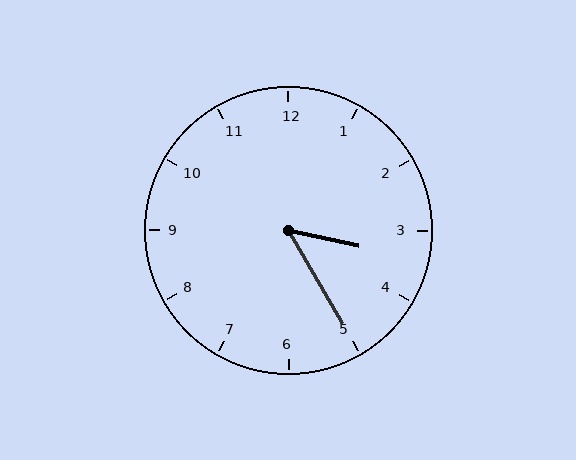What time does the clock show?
3:25.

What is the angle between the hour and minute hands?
Approximately 48 degrees.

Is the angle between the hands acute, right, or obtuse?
It is acute.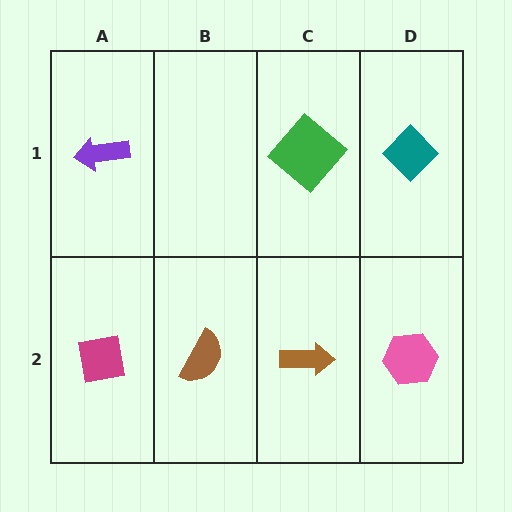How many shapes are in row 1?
3 shapes.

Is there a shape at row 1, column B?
No, that cell is empty.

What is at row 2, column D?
A pink hexagon.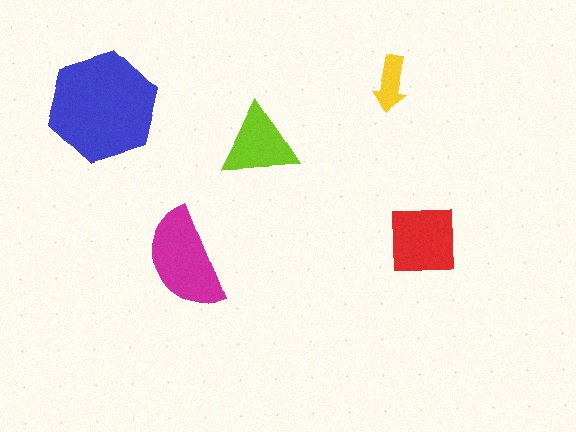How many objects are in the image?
There are 5 objects in the image.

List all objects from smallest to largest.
The yellow arrow, the lime triangle, the red square, the magenta semicircle, the blue hexagon.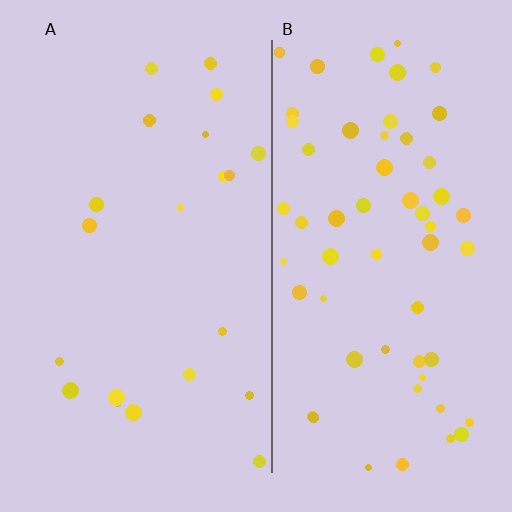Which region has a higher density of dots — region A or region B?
B (the right).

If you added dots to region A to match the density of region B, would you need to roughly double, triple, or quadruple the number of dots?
Approximately triple.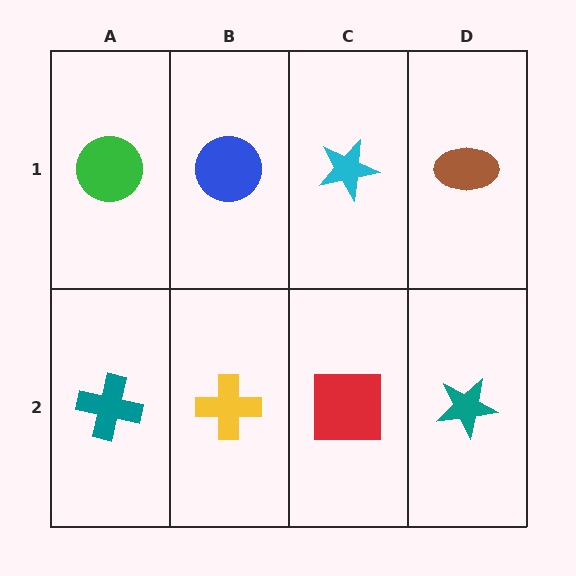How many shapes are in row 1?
4 shapes.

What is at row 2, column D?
A teal star.